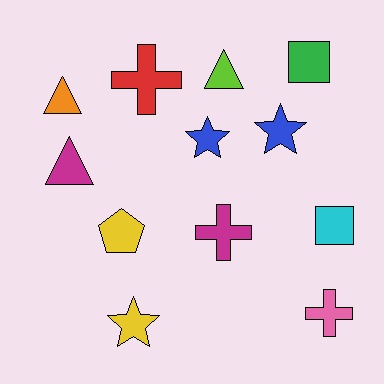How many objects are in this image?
There are 12 objects.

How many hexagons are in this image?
There are no hexagons.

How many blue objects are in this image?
There are 2 blue objects.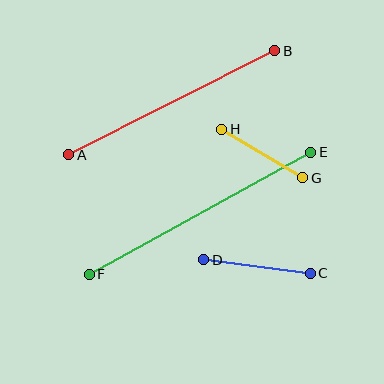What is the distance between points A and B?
The distance is approximately 231 pixels.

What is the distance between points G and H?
The distance is approximately 95 pixels.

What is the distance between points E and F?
The distance is approximately 253 pixels.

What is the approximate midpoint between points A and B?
The midpoint is at approximately (172, 103) pixels.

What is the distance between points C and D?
The distance is approximately 108 pixels.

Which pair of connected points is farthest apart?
Points E and F are farthest apart.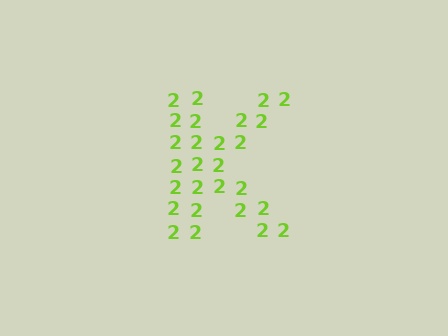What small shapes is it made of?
It is made of small digit 2's.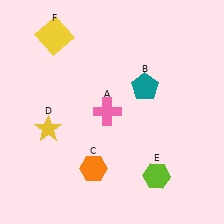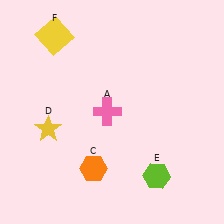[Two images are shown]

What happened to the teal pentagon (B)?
The teal pentagon (B) was removed in Image 2. It was in the top-right area of Image 1.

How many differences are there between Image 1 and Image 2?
There is 1 difference between the two images.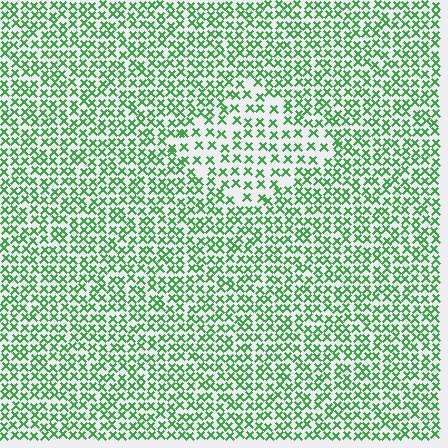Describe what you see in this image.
The image contains small green elements arranged at two different densities. A diamond-shaped region is visible where the elements are less densely packed than the surrounding area.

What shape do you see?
I see a diamond.